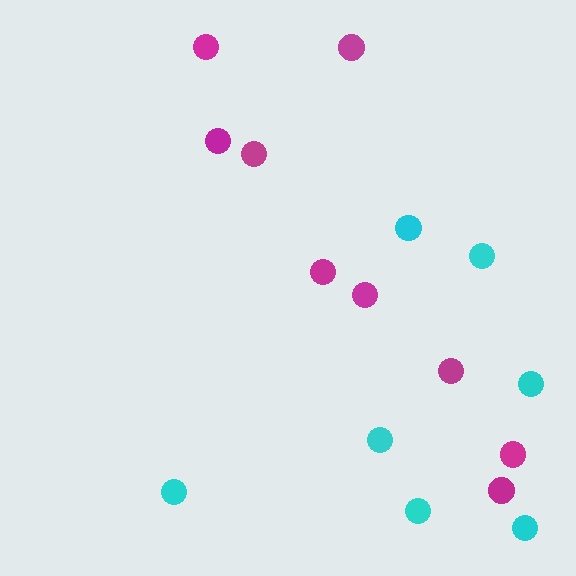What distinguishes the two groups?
There are 2 groups: one group of cyan circles (7) and one group of magenta circles (9).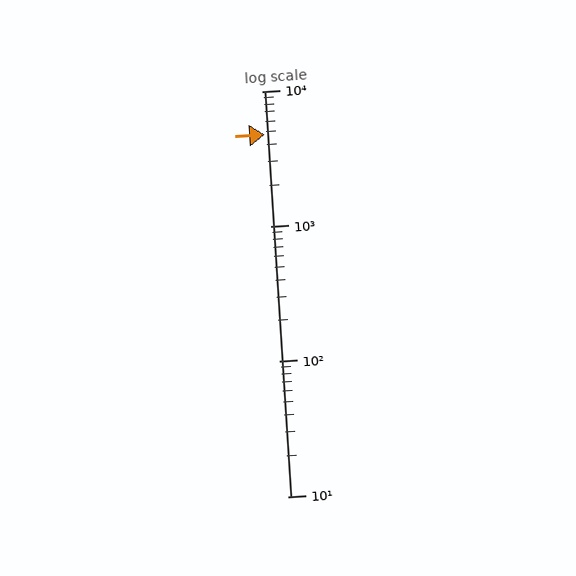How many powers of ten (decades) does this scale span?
The scale spans 3 decades, from 10 to 10000.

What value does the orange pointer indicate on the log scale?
The pointer indicates approximately 4800.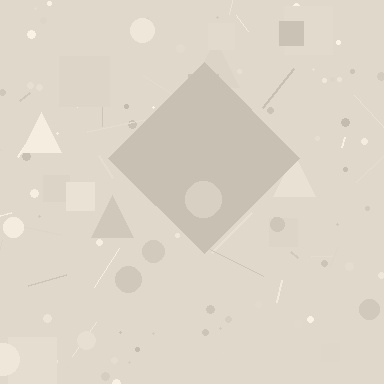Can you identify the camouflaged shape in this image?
The camouflaged shape is a diamond.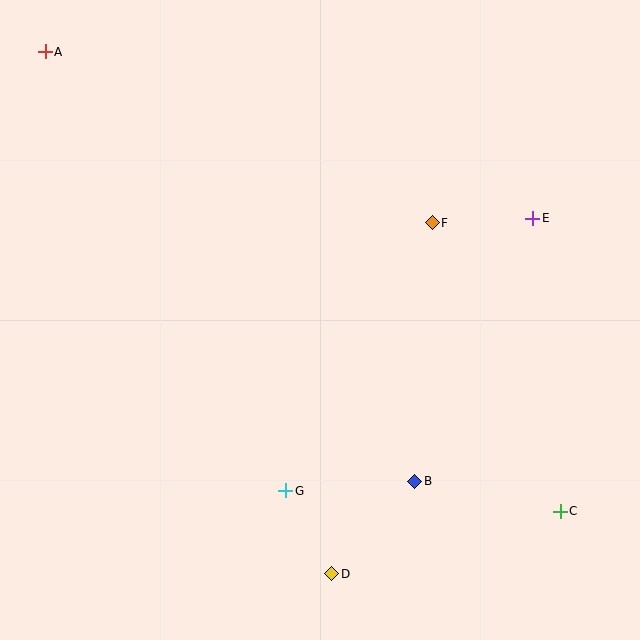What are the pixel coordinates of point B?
Point B is at (414, 481).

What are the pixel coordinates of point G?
Point G is at (286, 491).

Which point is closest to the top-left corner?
Point A is closest to the top-left corner.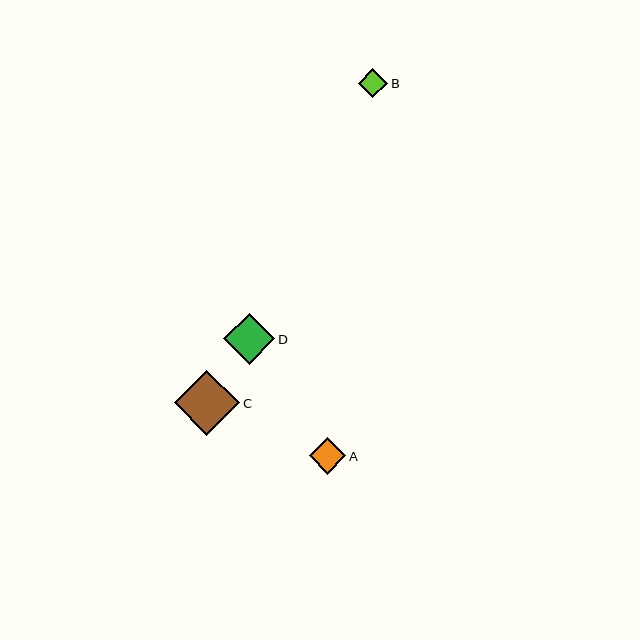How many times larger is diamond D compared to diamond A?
Diamond D is approximately 1.4 times the size of diamond A.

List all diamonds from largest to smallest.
From largest to smallest: C, D, A, B.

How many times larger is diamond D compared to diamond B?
Diamond D is approximately 1.7 times the size of diamond B.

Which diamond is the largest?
Diamond C is the largest with a size of approximately 65 pixels.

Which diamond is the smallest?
Diamond B is the smallest with a size of approximately 29 pixels.